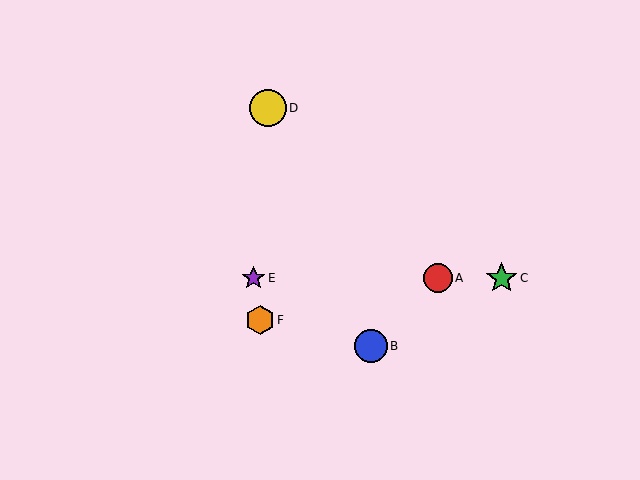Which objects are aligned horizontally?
Objects A, C, E are aligned horizontally.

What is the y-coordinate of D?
Object D is at y≈108.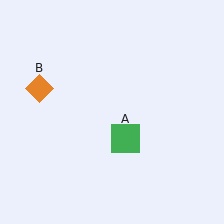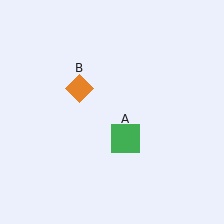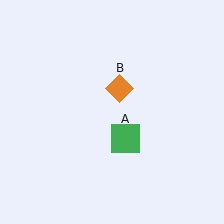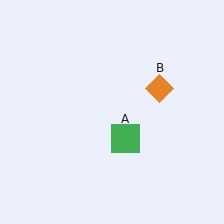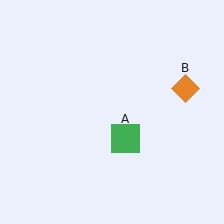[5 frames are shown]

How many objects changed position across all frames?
1 object changed position: orange diamond (object B).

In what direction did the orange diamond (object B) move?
The orange diamond (object B) moved right.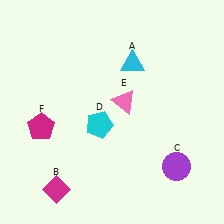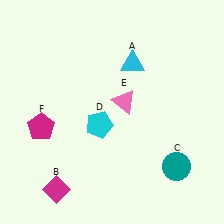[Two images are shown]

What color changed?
The circle (C) changed from purple in Image 1 to teal in Image 2.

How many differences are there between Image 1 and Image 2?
There is 1 difference between the two images.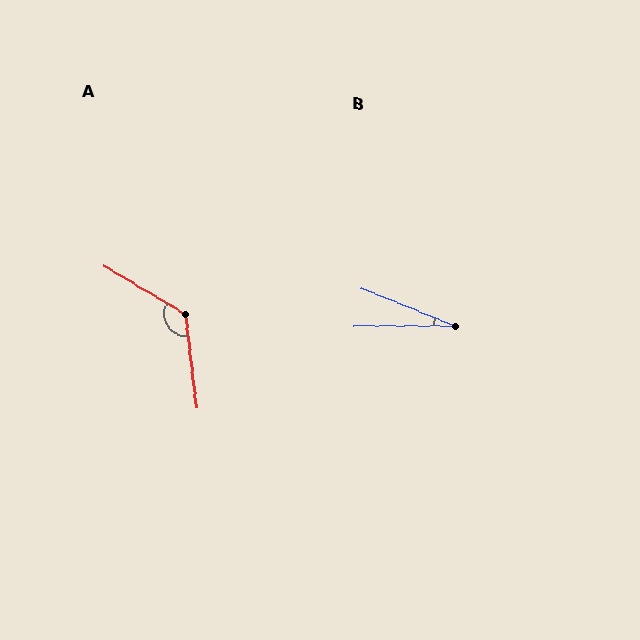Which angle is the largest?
A, at approximately 127 degrees.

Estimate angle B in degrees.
Approximately 22 degrees.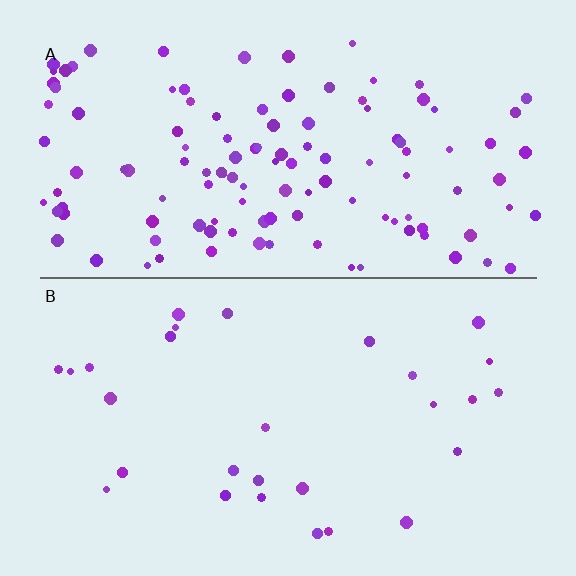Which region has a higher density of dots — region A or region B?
A (the top).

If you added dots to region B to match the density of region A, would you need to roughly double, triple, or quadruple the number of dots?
Approximately quadruple.